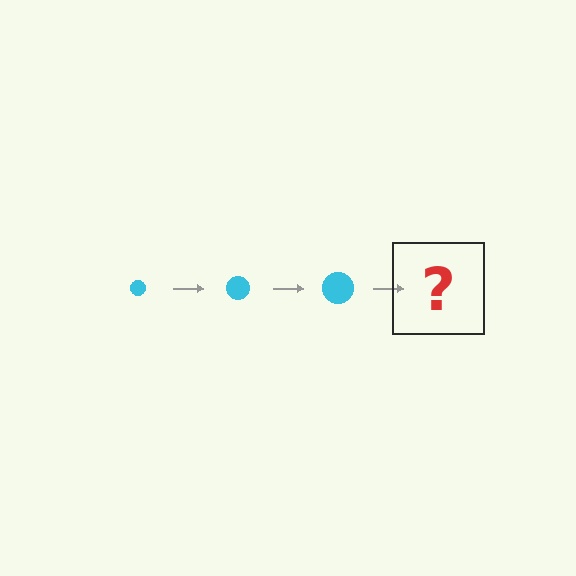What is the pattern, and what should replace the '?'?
The pattern is that the circle gets progressively larger each step. The '?' should be a cyan circle, larger than the previous one.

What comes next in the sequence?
The next element should be a cyan circle, larger than the previous one.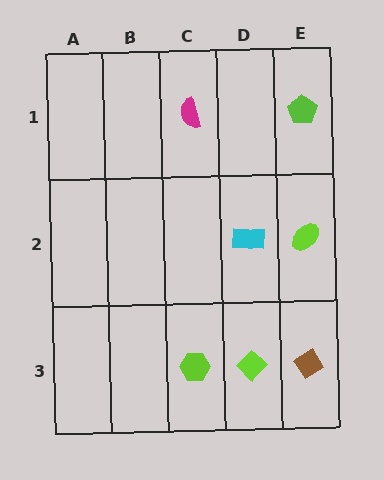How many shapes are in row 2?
2 shapes.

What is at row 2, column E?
A lime ellipse.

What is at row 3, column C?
A lime hexagon.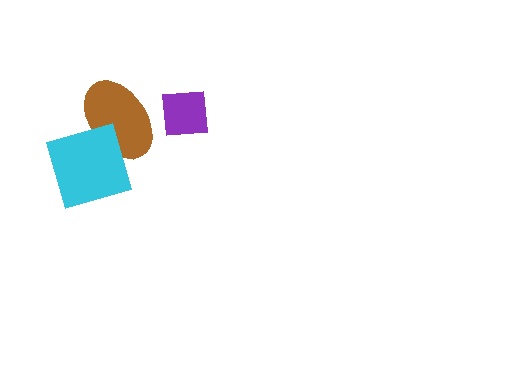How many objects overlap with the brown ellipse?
1 object overlaps with the brown ellipse.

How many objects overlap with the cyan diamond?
1 object overlaps with the cyan diamond.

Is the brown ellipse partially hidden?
Yes, it is partially covered by another shape.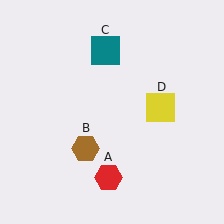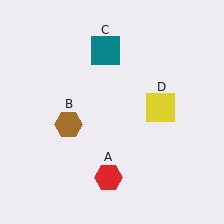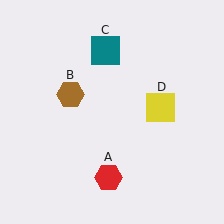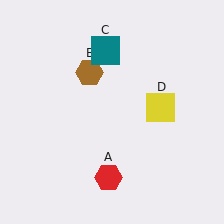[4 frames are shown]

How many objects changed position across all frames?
1 object changed position: brown hexagon (object B).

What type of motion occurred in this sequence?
The brown hexagon (object B) rotated clockwise around the center of the scene.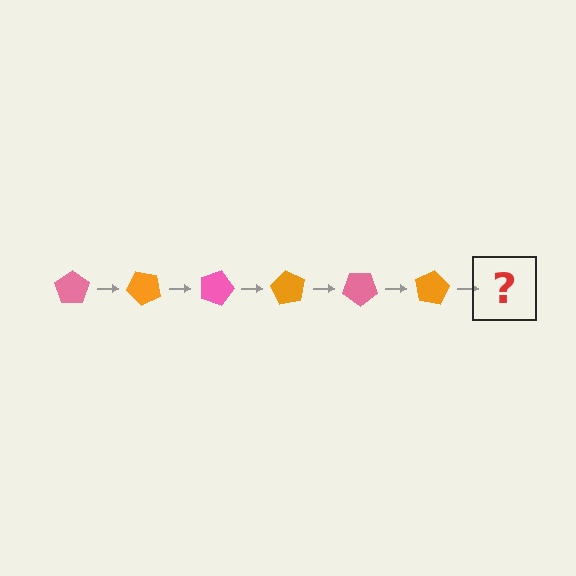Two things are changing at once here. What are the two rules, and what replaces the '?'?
The two rules are that it rotates 45 degrees each step and the color cycles through pink and orange. The '?' should be a pink pentagon, rotated 270 degrees from the start.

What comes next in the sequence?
The next element should be a pink pentagon, rotated 270 degrees from the start.